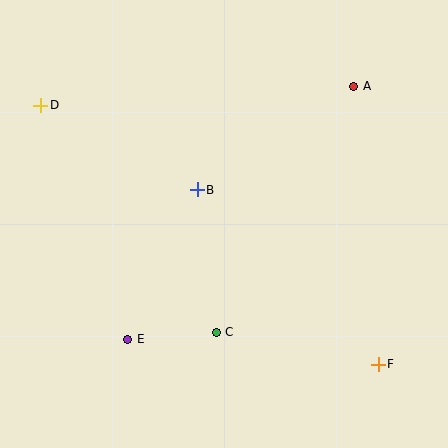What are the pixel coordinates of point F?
Point F is at (378, 364).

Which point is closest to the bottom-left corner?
Point E is closest to the bottom-left corner.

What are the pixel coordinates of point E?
Point E is at (127, 339).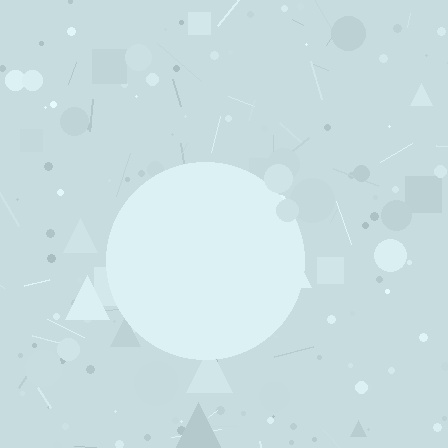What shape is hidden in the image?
A circle is hidden in the image.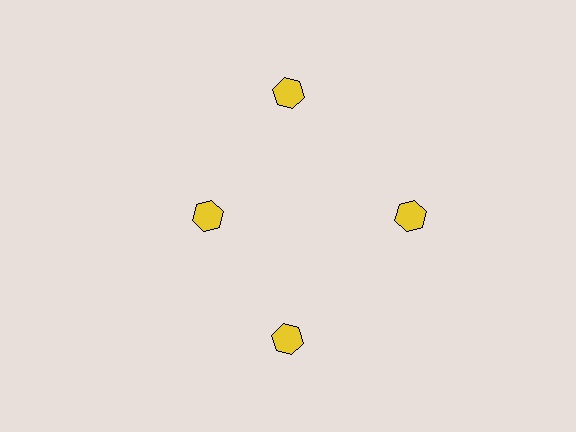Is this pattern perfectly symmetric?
No. The 4 yellow hexagons are arranged in a ring, but one element near the 9 o'clock position is pulled inward toward the center, breaking the 4-fold rotational symmetry.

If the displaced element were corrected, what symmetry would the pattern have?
It would have 4-fold rotational symmetry — the pattern would map onto itself every 90 degrees.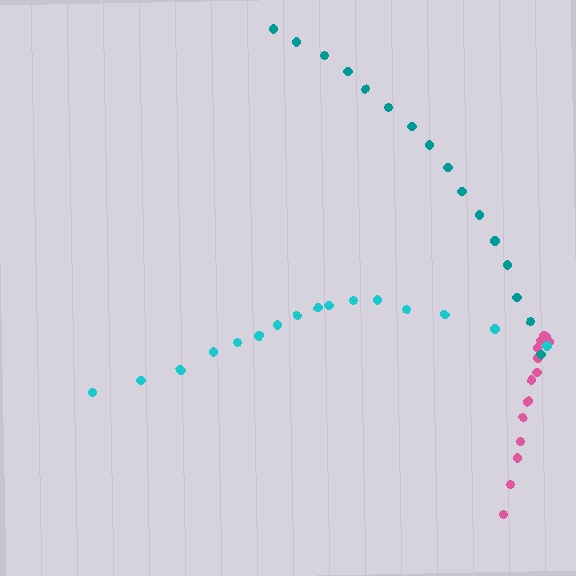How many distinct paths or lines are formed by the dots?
There are 3 distinct paths.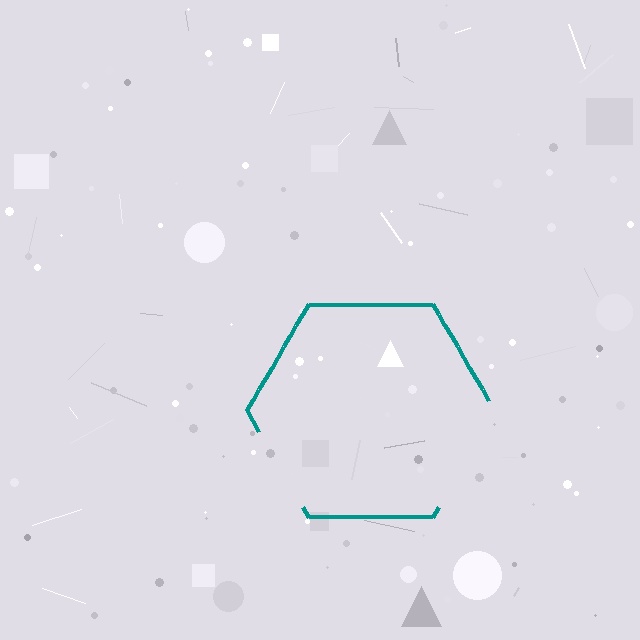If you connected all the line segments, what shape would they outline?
They would outline a hexagon.